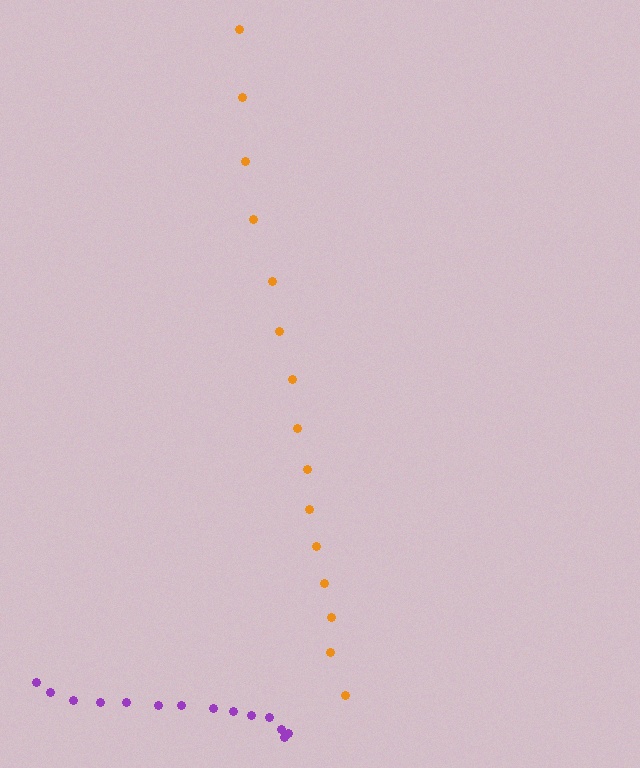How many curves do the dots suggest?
There are 2 distinct paths.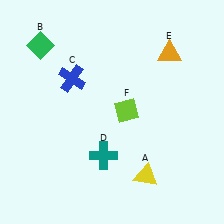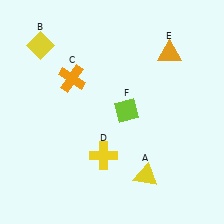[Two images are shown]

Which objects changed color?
B changed from green to yellow. C changed from blue to orange. D changed from teal to yellow.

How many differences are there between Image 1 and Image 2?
There are 3 differences between the two images.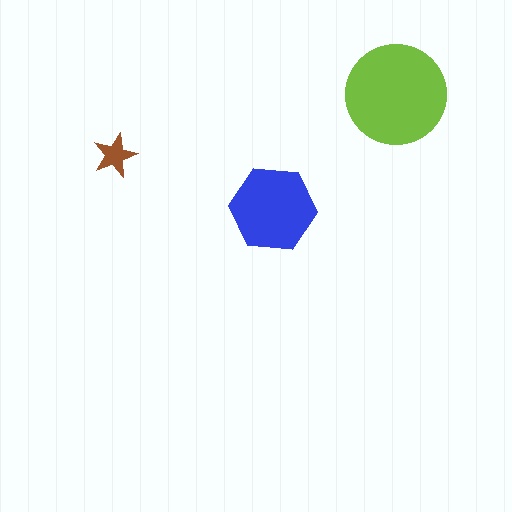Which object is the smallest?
The brown star.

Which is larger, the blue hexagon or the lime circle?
The lime circle.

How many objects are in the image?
There are 3 objects in the image.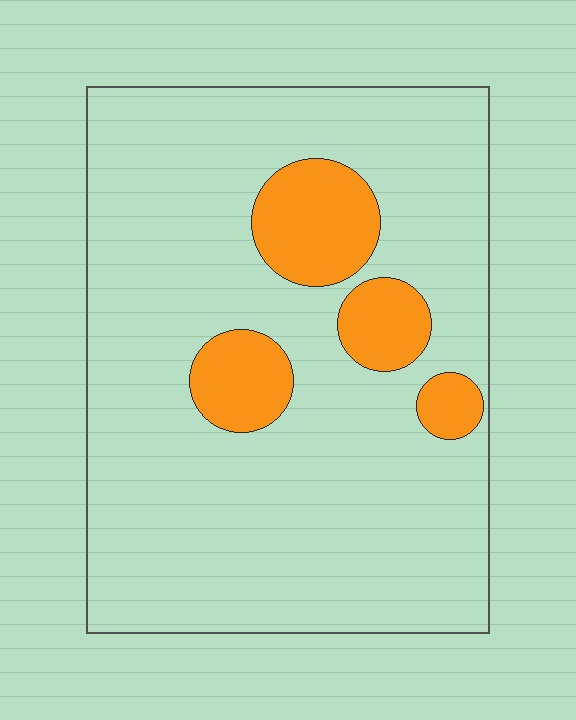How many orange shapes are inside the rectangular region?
4.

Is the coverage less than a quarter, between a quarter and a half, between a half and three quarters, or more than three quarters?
Less than a quarter.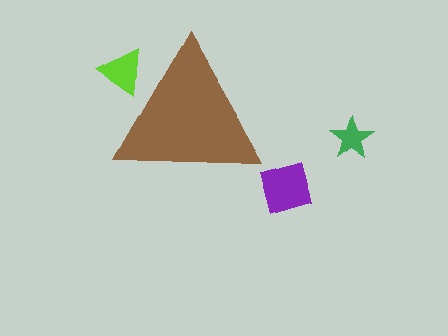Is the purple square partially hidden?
No, the purple square is fully visible.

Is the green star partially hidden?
No, the green star is fully visible.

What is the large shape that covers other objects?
A brown triangle.